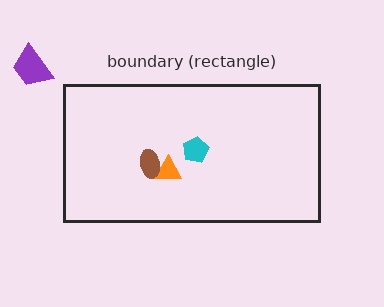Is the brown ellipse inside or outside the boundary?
Inside.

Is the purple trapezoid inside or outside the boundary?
Outside.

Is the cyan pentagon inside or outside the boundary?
Inside.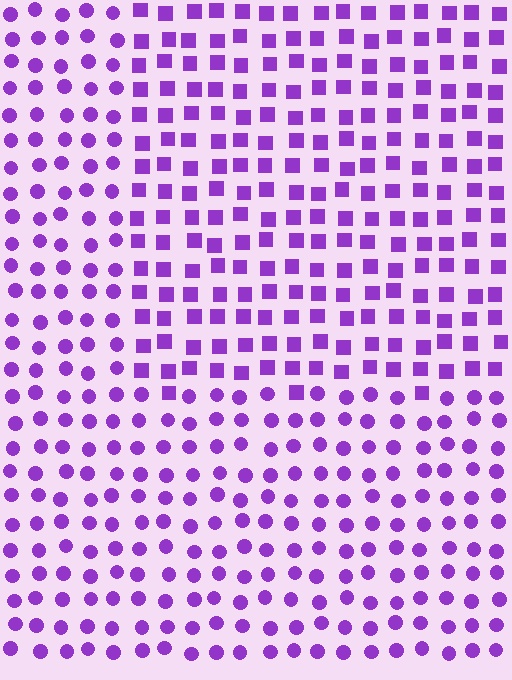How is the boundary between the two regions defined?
The boundary is defined by a change in element shape: squares inside vs. circles outside. All elements share the same color and spacing.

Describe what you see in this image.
The image is filled with small purple elements arranged in a uniform grid. A rectangle-shaped region contains squares, while the surrounding area contains circles. The boundary is defined purely by the change in element shape.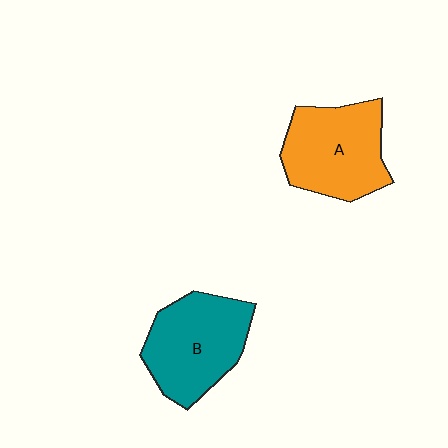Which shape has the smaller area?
Shape A (orange).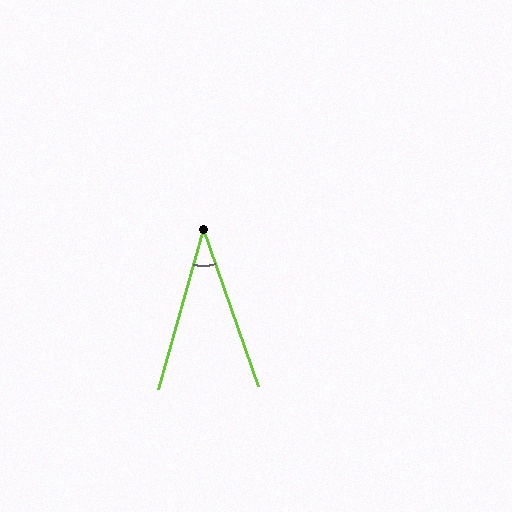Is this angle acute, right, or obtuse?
It is acute.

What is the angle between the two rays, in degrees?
Approximately 35 degrees.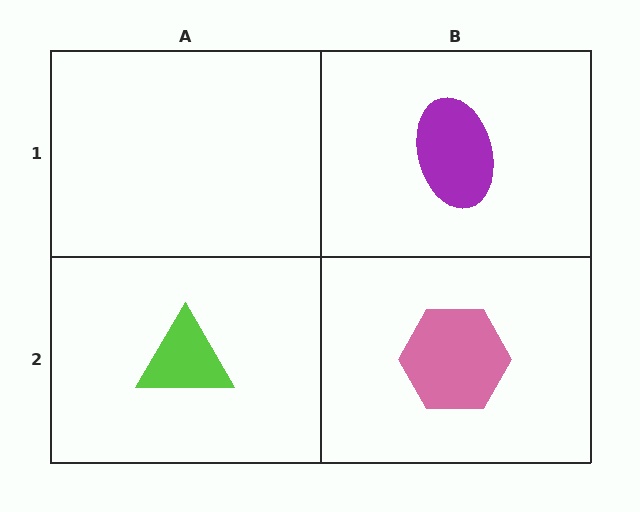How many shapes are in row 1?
1 shape.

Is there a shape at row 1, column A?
No, that cell is empty.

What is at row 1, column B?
A purple ellipse.